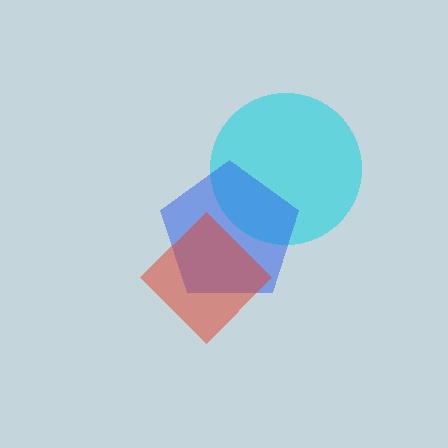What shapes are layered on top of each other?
The layered shapes are: a cyan circle, a blue pentagon, a red diamond.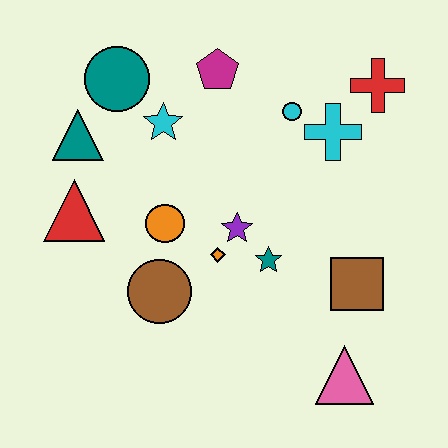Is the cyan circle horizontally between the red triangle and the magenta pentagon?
No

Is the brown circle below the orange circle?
Yes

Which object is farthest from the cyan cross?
The red triangle is farthest from the cyan cross.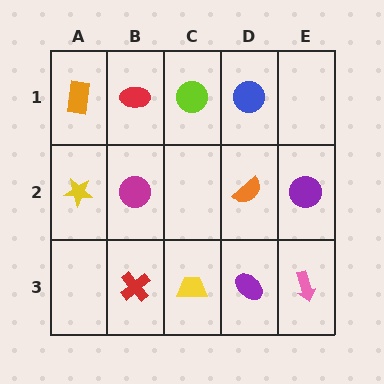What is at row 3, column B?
A red cross.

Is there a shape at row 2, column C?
No, that cell is empty.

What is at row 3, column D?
A purple ellipse.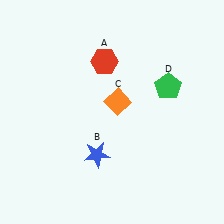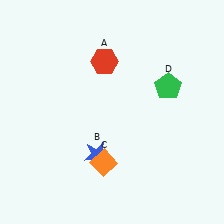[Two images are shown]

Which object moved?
The orange diamond (C) moved down.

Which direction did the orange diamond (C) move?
The orange diamond (C) moved down.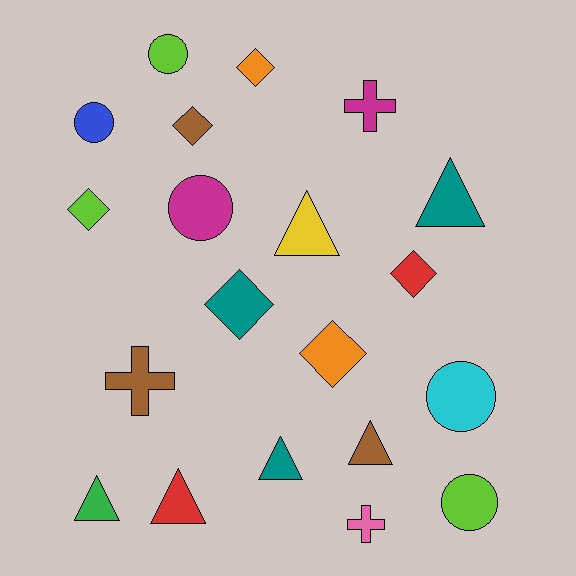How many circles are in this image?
There are 5 circles.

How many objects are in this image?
There are 20 objects.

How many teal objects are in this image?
There are 3 teal objects.